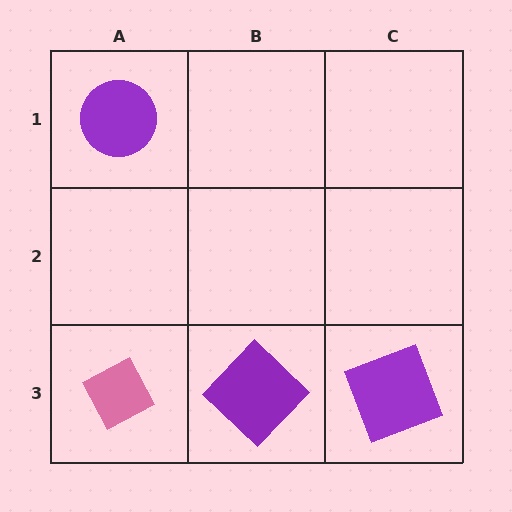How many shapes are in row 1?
1 shape.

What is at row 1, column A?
A purple circle.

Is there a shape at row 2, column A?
No, that cell is empty.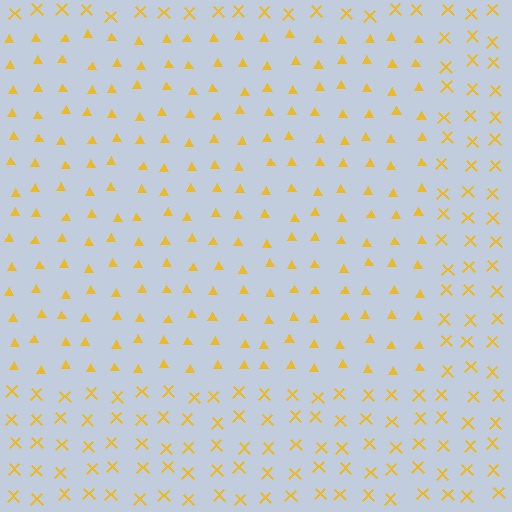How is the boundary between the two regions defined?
The boundary is defined by a change in element shape: triangles inside vs. X marks outside. All elements share the same color and spacing.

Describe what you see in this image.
The image is filled with small yellow elements arranged in a uniform grid. A rectangle-shaped region contains triangles, while the surrounding area contains X marks. The boundary is defined purely by the change in element shape.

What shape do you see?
I see a rectangle.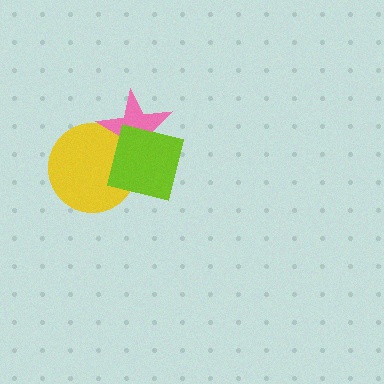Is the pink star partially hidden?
Yes, it is partially covered by another shape.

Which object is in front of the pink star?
The lime square is in front of the pink star.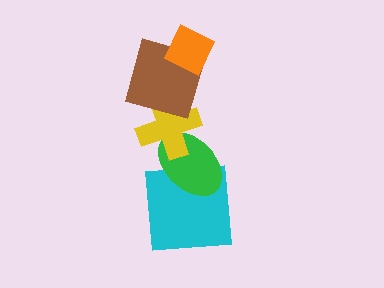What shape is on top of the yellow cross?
The brown square is on top of the yellow cross.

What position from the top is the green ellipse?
The green ellipse is 4th from the top.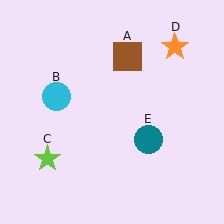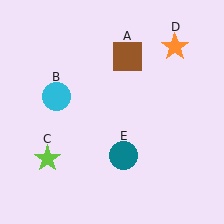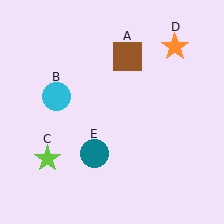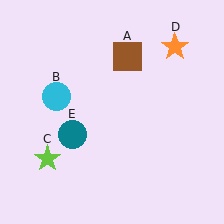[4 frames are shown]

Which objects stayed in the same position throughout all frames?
Brown square (object A) and cyan circle (object B) and lime star (object C) and orange star (object D) remained stationary.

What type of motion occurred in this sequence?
The teal circle (object E) rotated clockwise around the center of the scene.